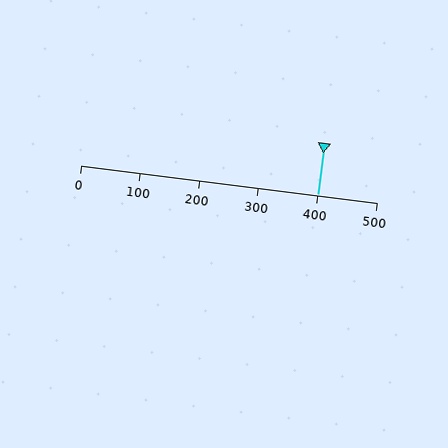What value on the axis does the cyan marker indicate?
The marker indicates approximately 400.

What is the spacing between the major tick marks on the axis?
The major ticks are spaced 100 apart.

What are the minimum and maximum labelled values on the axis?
The axis runs from 0 to 500.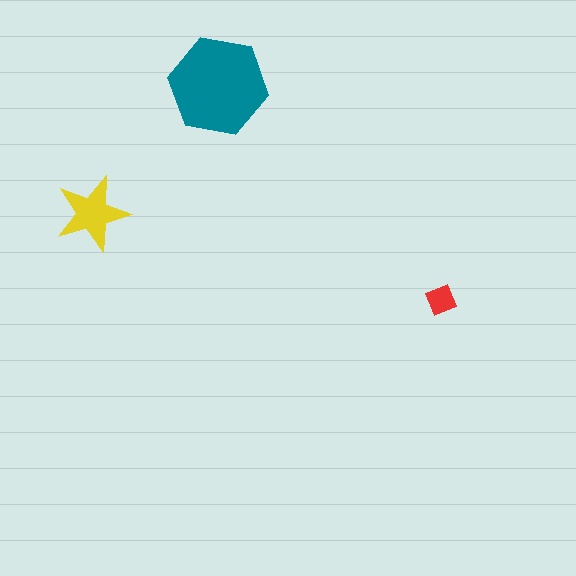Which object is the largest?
The teal hexagon.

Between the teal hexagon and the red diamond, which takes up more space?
The teal hexagon.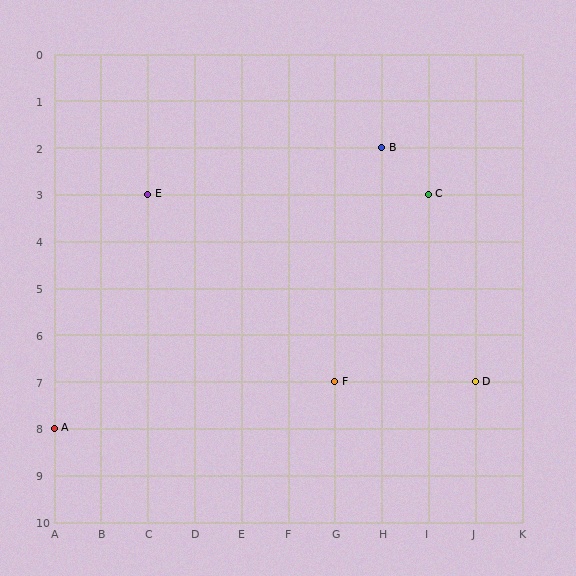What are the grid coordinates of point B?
Point B is at grid coordinates (H, 2).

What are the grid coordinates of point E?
Point E is at grid coordinates (C, 3).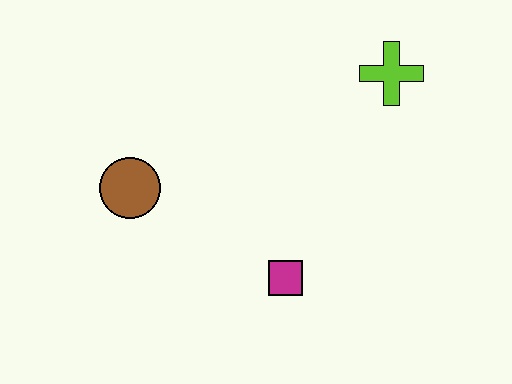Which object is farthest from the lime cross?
The brown circle is farthest from the lime cross.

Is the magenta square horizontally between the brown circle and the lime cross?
Yes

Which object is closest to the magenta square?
The brown circle is closest to the magenta square.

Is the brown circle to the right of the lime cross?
No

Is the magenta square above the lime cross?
No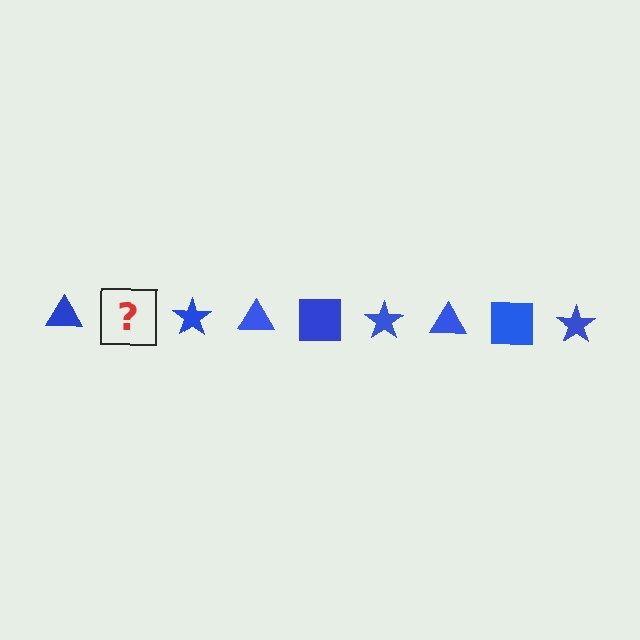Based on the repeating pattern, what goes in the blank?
The blank should be a blue square.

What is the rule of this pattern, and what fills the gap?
The rule is that the pattern cycles through triangle, square, star shapes in blue. The gap should be filled with a blue square.